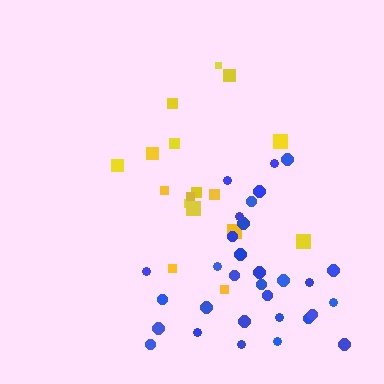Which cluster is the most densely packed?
Blue.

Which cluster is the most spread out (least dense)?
Yellow.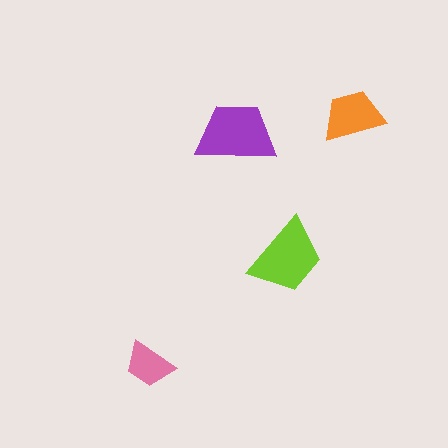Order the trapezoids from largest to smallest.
the purple one, the lime one, the orange one, the pink one.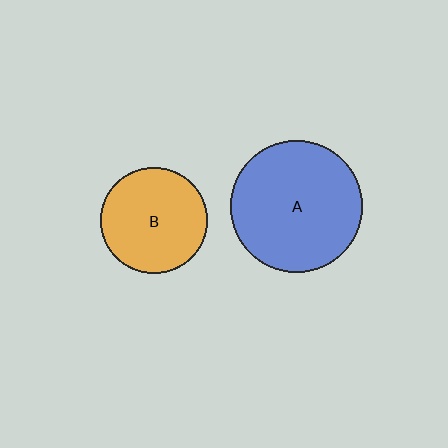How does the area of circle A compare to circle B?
Approximately 1.5 times.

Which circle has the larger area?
Circle A (blue).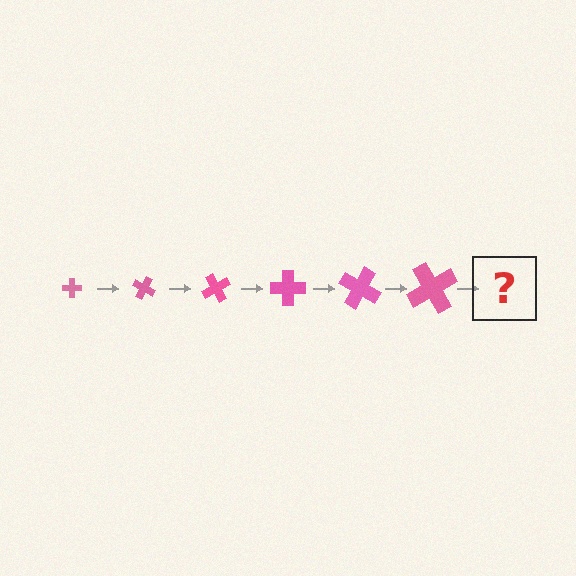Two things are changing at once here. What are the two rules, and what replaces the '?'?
The two rules are that the cross grows larger each step and it rotates 30 degrees each step. The '?' should be a cross, larger than the previous one and rotated 180 degrees from the start.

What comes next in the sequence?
The next element should be a cross, larger than the previous one and rotated 180 degrees from the start.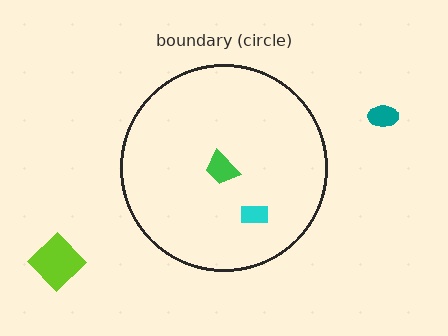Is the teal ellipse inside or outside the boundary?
Outside.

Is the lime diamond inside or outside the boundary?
Outside.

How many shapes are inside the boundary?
2 inside, 2 outside.